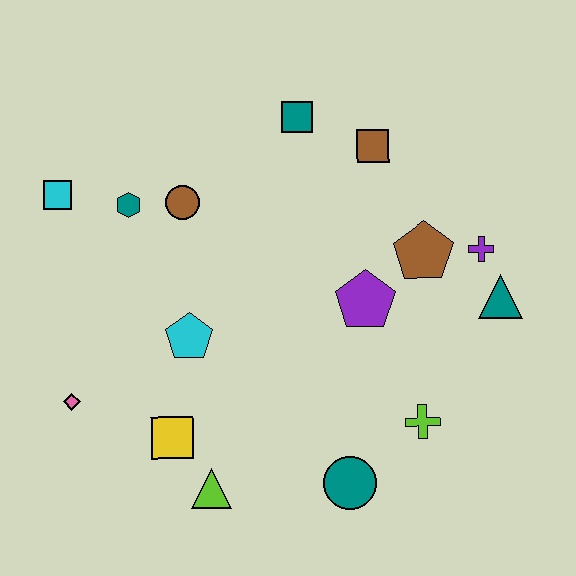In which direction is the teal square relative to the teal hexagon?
The teal square is to the right of the teal hexagon.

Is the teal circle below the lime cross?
Yes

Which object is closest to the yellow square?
The lime triangle is closest to the yellow square.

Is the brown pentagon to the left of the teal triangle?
Yes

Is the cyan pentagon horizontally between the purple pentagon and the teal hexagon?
Yes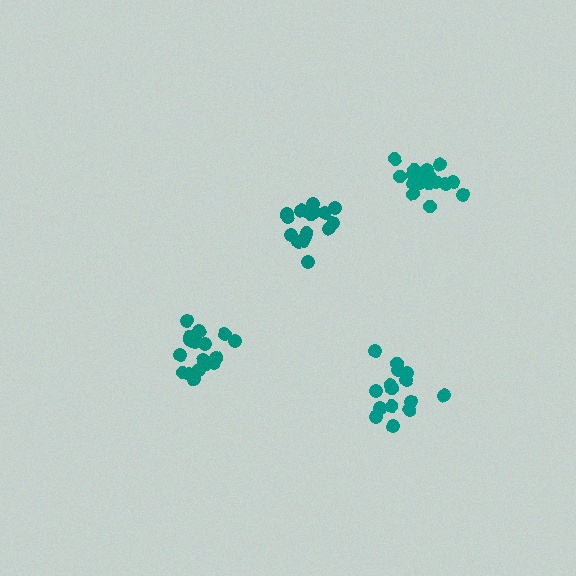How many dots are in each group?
Group 1: 18 dots, Group 2: 17 dots, Group 3: 17 dots, Group 4: 15 dots (67 total).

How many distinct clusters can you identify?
There are 4 distinct clusters.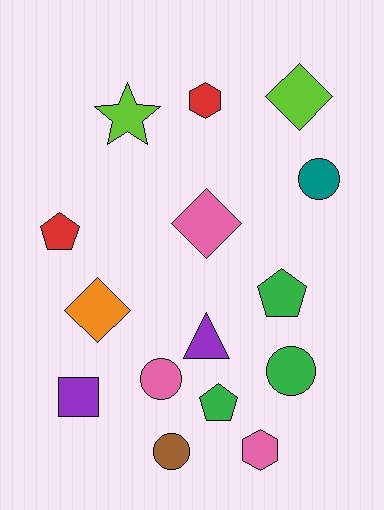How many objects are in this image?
There are 15 objects.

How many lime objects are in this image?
There are 2 lime objects.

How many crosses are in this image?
There are no crosses.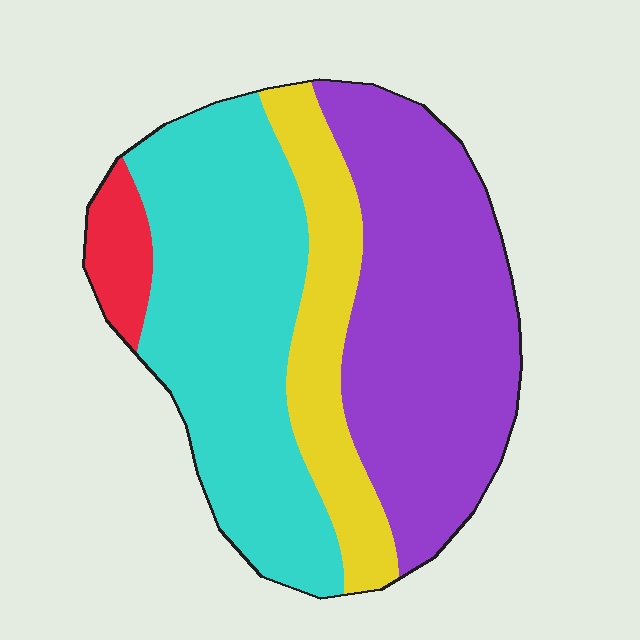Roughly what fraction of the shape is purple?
Purple takes up about two fifths (2/5) of the shape.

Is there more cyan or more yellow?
Cyan.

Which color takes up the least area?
Red, at roughly 5%.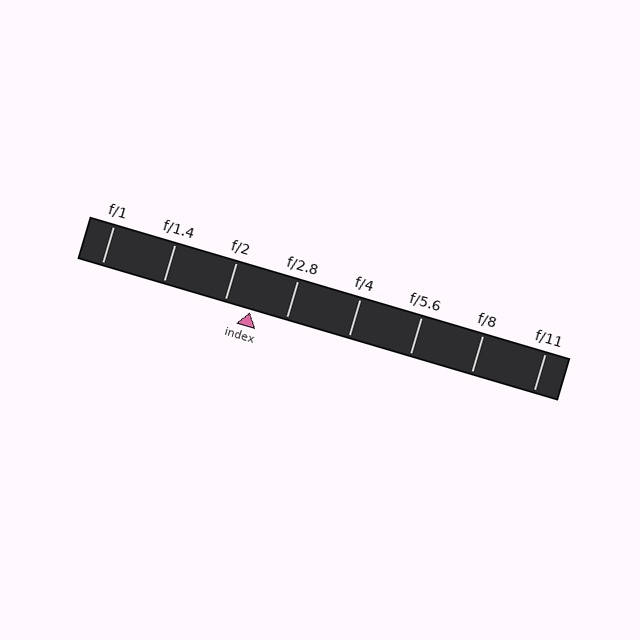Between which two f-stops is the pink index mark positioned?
The index mark is between f/2 and f/2.8.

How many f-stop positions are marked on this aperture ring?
There are 8 f-stop positions marked.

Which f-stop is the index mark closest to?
The index mark is closest to f/2.